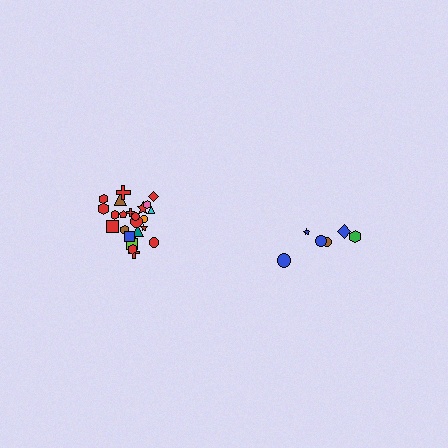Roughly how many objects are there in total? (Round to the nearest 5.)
Roughly 30 objects in total.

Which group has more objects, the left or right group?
The left group.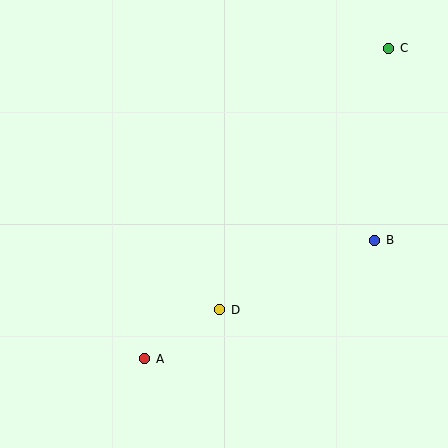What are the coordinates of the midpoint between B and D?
The midpoint between B and D is at (297, 275).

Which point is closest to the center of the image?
Point D at (220, 310) is closest to the center.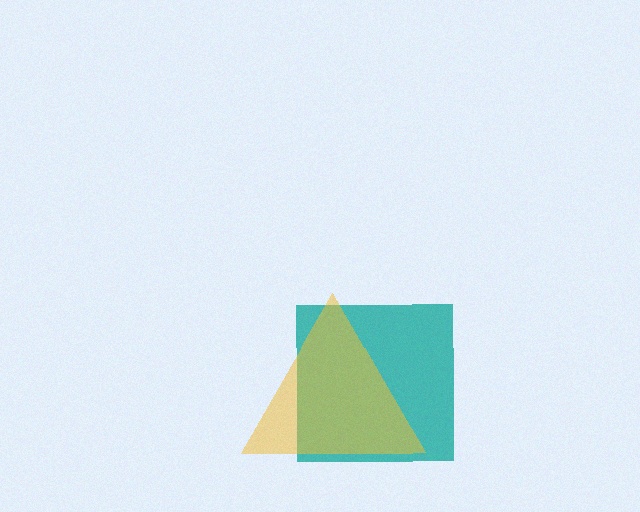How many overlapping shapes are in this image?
There are 2 overlapping shapes in the image.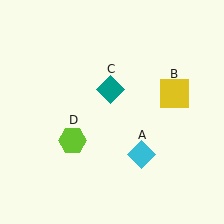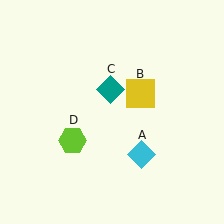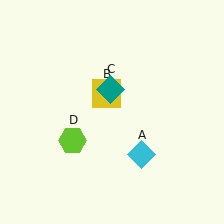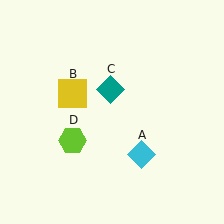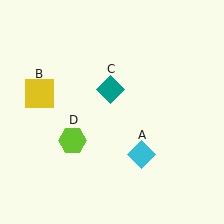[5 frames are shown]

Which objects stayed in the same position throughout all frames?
Cyan diamond (object A) and teal diamond (object C) and lime hexagon (object D) remained stationary.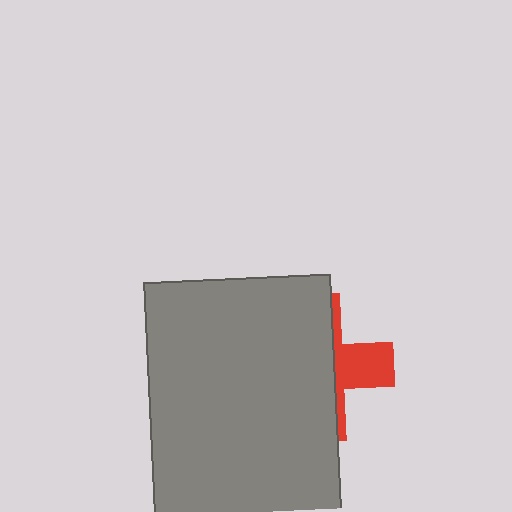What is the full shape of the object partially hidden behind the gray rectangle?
The partially hidden object is a red cross.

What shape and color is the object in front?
The object in front is a gray rectangle.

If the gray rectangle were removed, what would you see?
You would see the complete red cross.